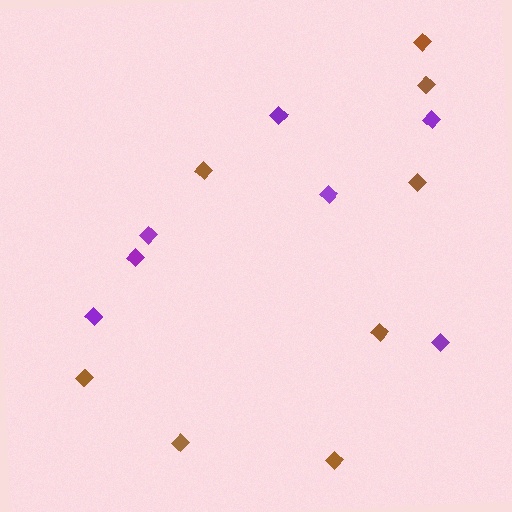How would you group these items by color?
There are 2 groups: one group of purple diamonds (7) and one group of brown diamonds (8).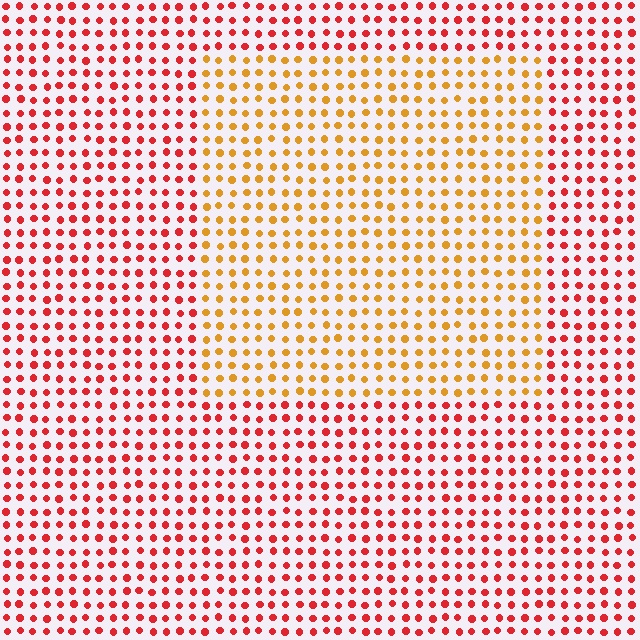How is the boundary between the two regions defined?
The boundary is defined purely by a slight shift in hue (about 41 degrees). Spacing, size, and orientation are identical on both sides.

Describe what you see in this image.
The image is filled with small red elements in a uniform arrangement. A rectangle-shaped region is visible where the elements are tinted to a slightly different hue, forming a subtle color boundary.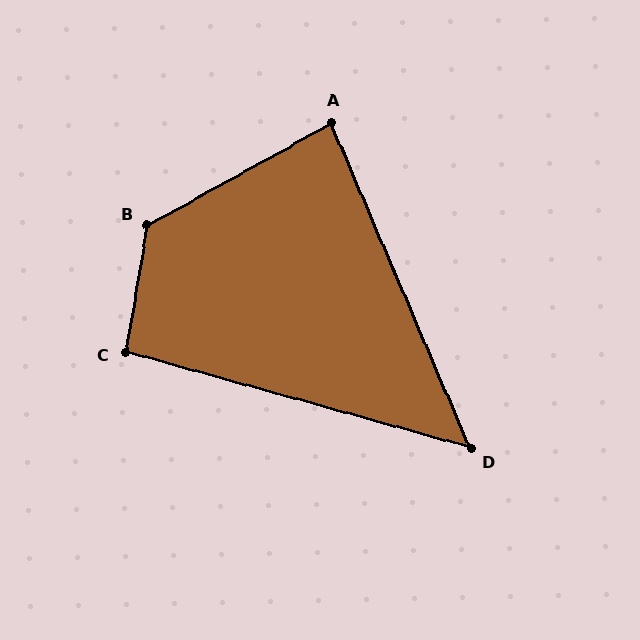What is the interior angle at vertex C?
Approximately 96 degrees (obtuse).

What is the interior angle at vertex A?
Approximately 84 degrees (acute).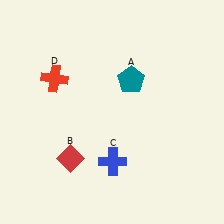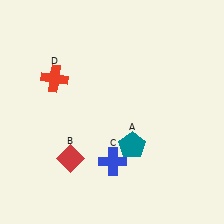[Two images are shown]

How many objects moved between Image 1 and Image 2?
1 object moved between the two images.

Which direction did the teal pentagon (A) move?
The teal pentagon (A) moved down.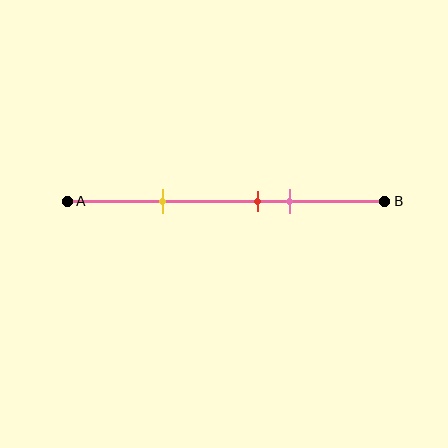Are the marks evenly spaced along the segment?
No, the marks are not evenly spaced.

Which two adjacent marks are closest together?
The red and pink marks are the closest adjacent pair.